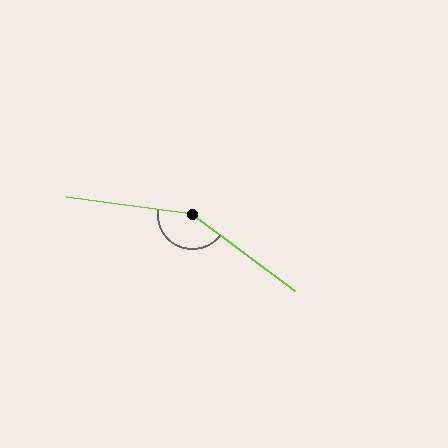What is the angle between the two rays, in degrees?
Approximately 151 degrees.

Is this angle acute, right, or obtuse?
It is obtuse.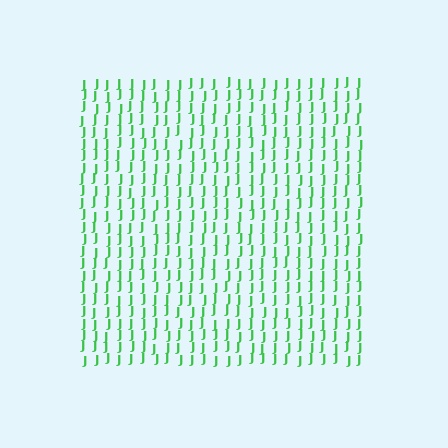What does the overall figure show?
The overall figure shows a square.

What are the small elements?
The small elements are letter J's.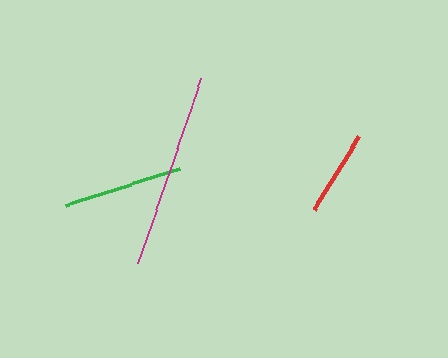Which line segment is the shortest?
The red line is the shortest at approximately 86 pixels.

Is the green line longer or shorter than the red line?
The green line is longer than the red line.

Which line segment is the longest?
The magenta line is the longest at approximately 195 pixels.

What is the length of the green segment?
The green segment is approximately 120 pixels long.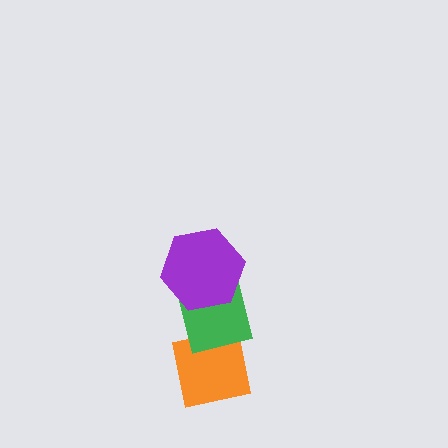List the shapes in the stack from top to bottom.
From top to bottom: the purple hexagon, the green square, the orange square.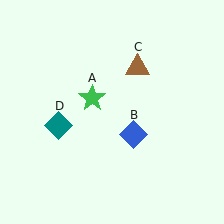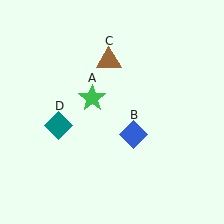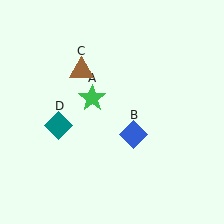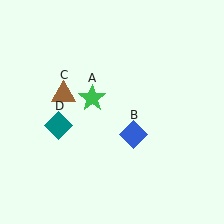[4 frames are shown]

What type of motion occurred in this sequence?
The brown triangle (object C) rotated counterclockwise around the center of the scene.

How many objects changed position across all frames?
1 object changed position: brown triangle (object C).